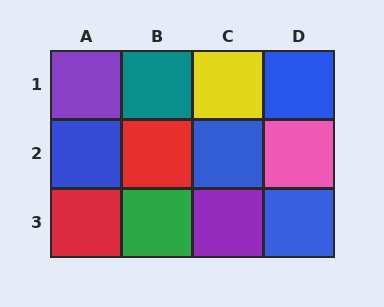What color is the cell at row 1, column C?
Yellow.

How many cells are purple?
2 cells are purple.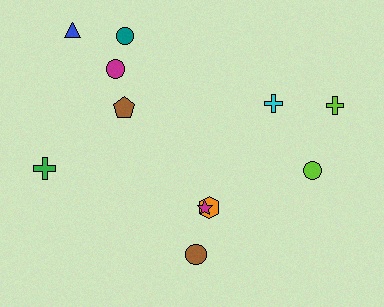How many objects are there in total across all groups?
There are 11 objects.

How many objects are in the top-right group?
There are 3 objects.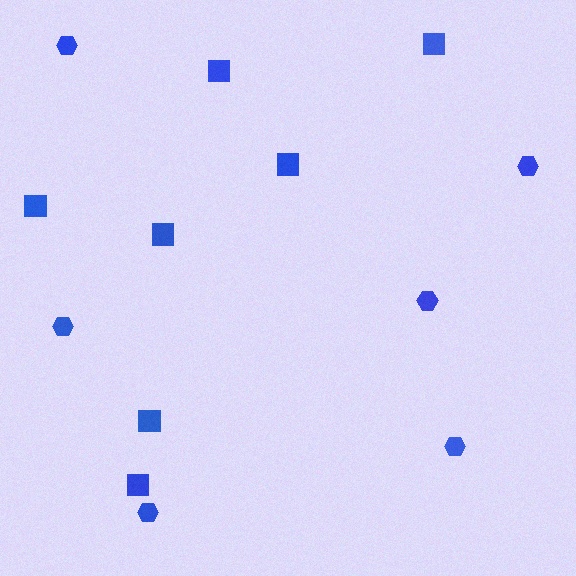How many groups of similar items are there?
There are 2 groups: one group of squares (7) and one group of hexagons (6).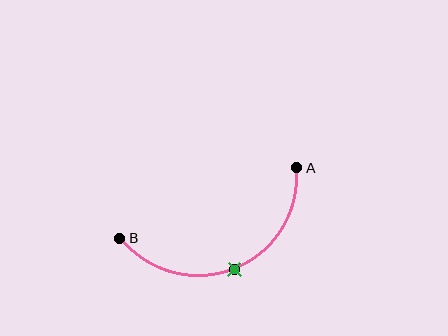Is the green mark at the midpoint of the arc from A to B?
Yes. The green mark lies on the arc at equal arc-length from both A and B — it is the arc midpoint.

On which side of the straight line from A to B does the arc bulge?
The arc bulges below the straight line connecting A and B.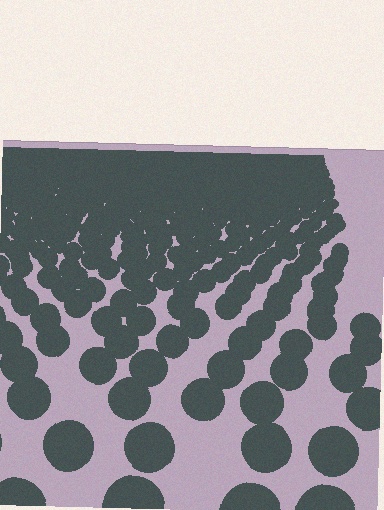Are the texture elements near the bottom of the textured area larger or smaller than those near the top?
Larger. Near the bottom, elements are closer to the viewer and appear at a bigger on-screen size.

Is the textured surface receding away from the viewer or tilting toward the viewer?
The surface is receding away from the viewer. Texture elements get smaller and denser toward the top.